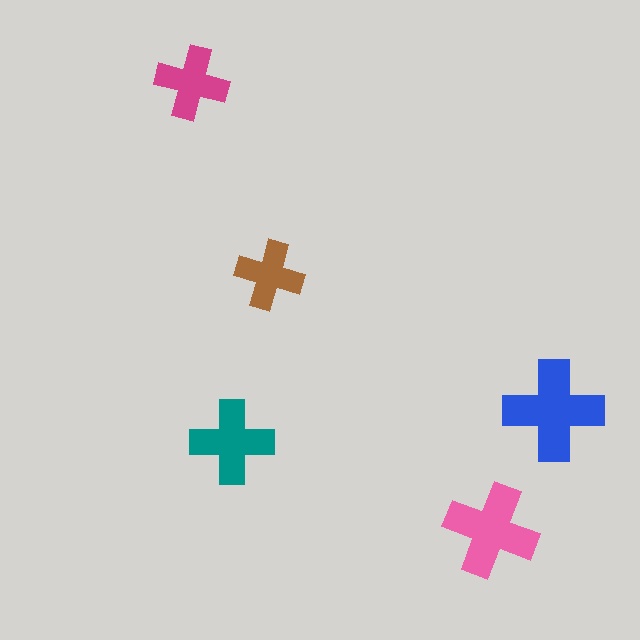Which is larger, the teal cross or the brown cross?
The teal one.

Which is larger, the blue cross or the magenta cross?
The blue one.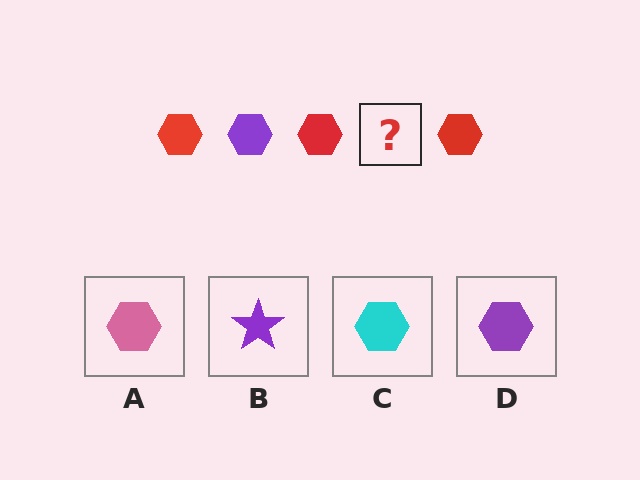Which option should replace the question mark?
Option D.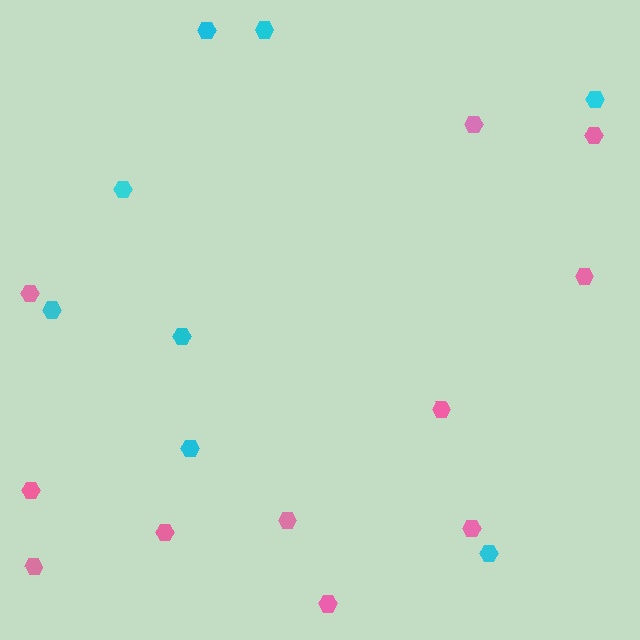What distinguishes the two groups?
There are 2 groups: one group of pink hexagons (11) and one group of cyan hexagons (8).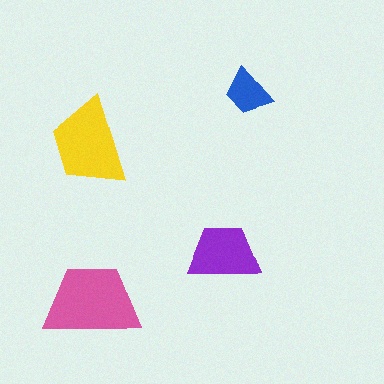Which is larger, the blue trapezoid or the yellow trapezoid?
The yellow one.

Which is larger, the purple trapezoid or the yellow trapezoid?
The yellow one.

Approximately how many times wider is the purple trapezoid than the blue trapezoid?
About 1.5 times wider.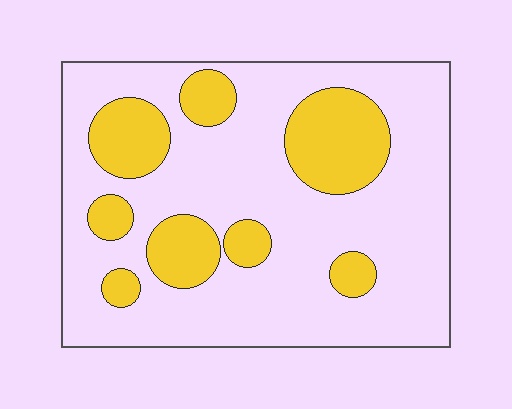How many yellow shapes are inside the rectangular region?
8.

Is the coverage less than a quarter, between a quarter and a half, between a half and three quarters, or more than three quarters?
Between a quarter and a half.